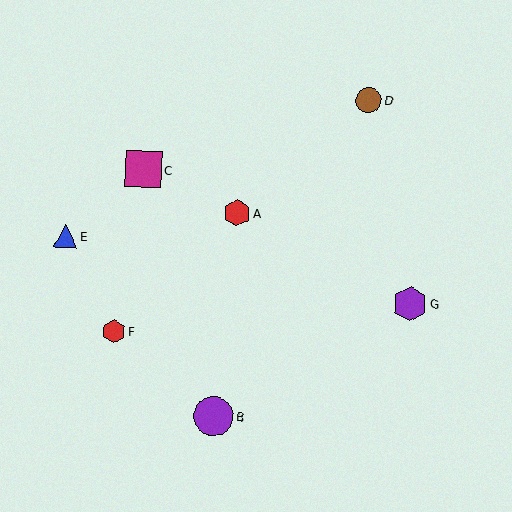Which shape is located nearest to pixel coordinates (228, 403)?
The purple circle (labeled B) at (213, 417) is nearest to that location.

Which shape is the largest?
The purple circle (labeled B) is the largest.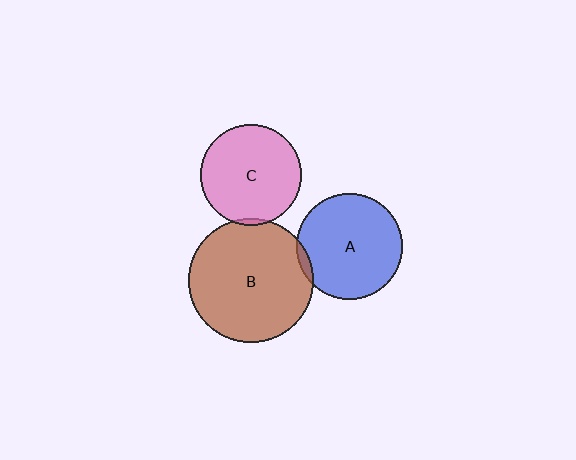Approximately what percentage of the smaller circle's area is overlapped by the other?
Approximately 5%.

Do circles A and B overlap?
Yes.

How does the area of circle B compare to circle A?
Approximately 1.4 times.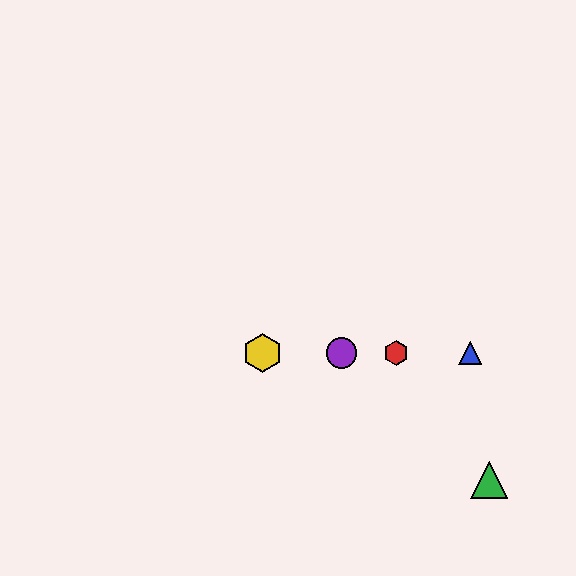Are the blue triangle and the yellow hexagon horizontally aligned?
Yes, both are at y≈353.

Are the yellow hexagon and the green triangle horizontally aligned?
No, the yellow hexagon is at y≈353 and the green triangle is at y≈480.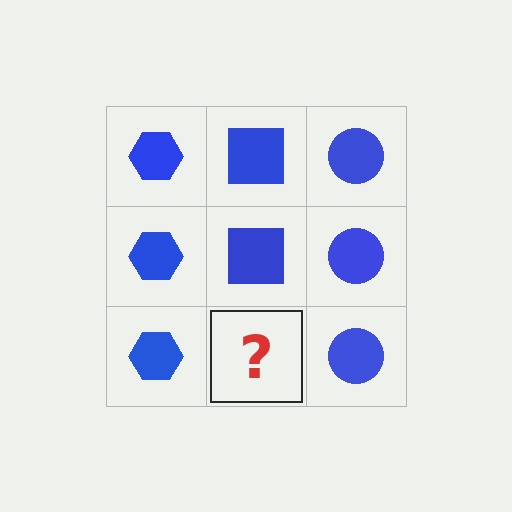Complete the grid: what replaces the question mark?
The question mark should be replaced with a blue square.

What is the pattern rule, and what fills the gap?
The rule is that each column has a consistent shape. The gap should be filled with a blue square.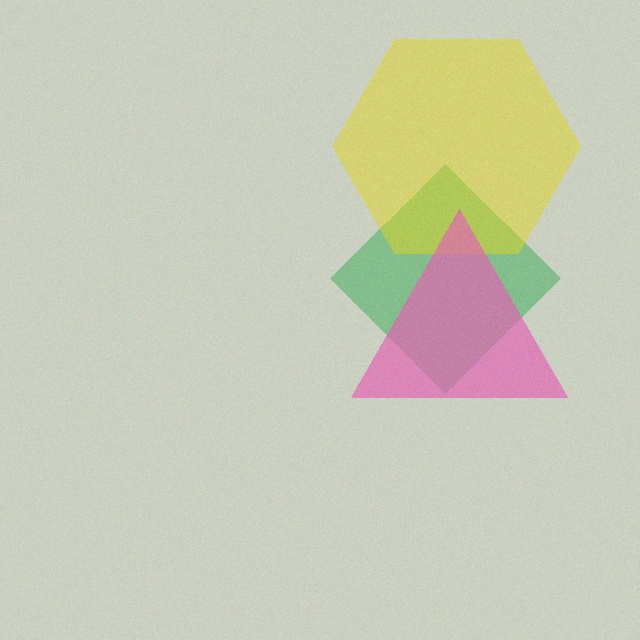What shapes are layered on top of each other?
The layered shapes are: a green diamond, a yellow hexagon, a pink triangle.